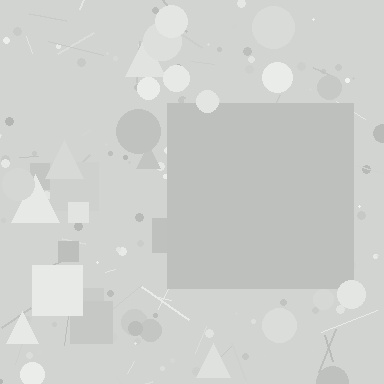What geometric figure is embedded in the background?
A square is embedded in the background.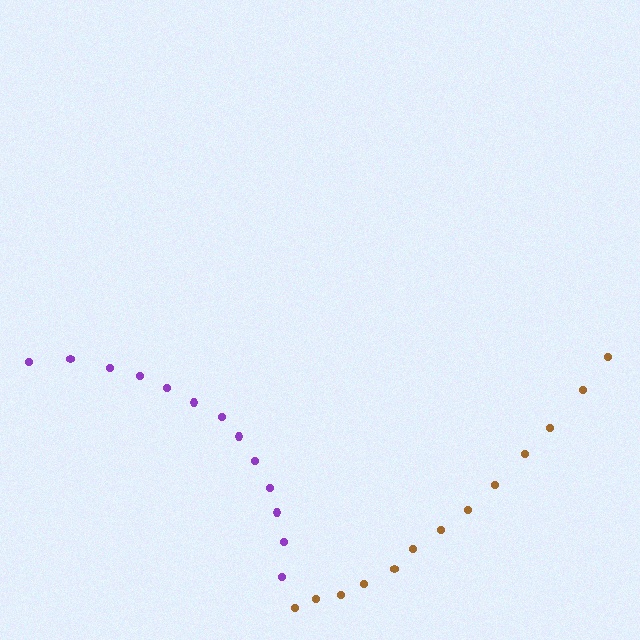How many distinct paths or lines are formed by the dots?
There are 2 distinct paths.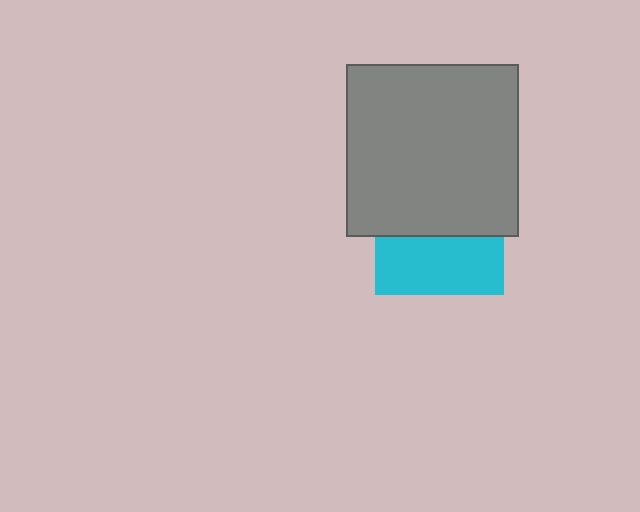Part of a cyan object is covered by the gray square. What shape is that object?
It is a square.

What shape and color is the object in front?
The object in front is a gray square.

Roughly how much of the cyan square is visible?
A small part of it is visible (roughly 45%).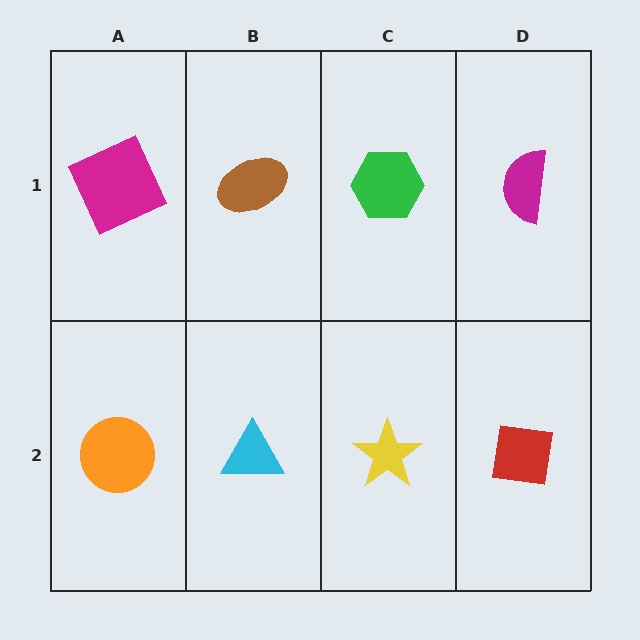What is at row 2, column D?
A red square.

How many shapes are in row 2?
4 shapes.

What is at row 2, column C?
A yellow star.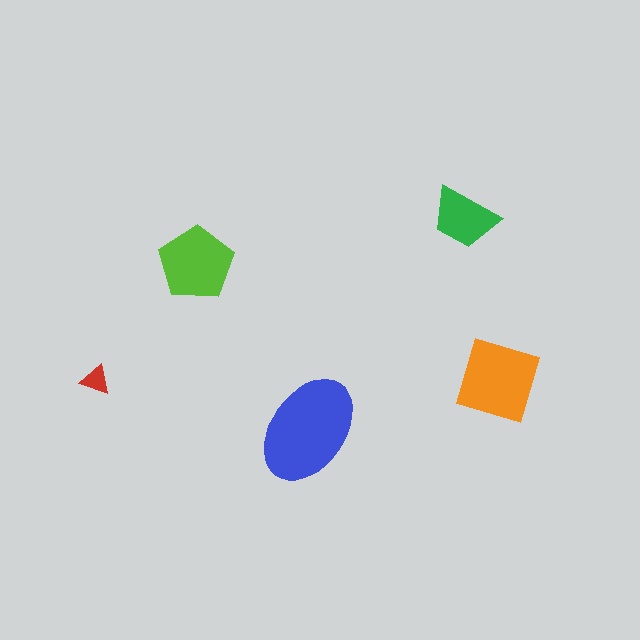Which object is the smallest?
The red triangle.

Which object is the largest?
The blue ellipse.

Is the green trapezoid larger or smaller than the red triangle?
Larger.